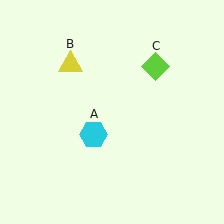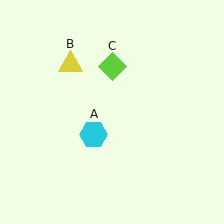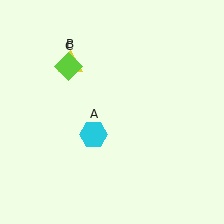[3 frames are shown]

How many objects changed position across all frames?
1 object changed position: lime diamond (object C).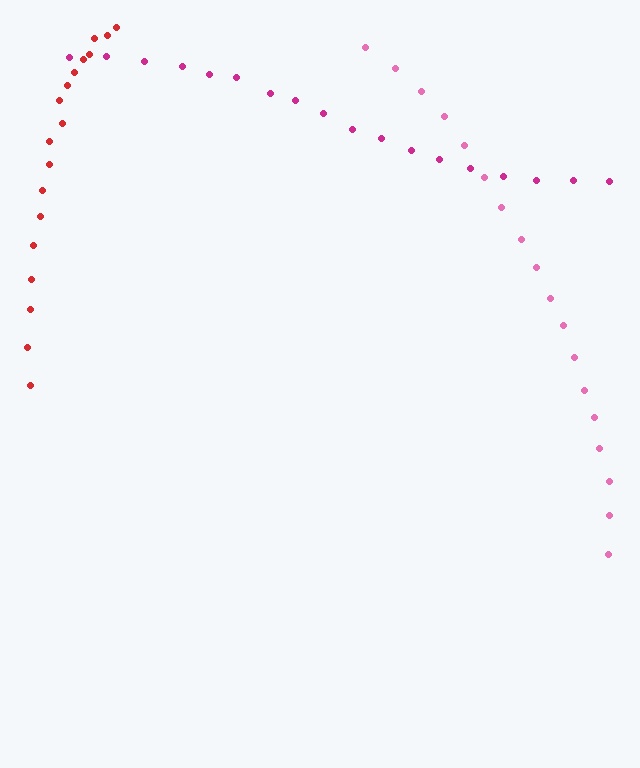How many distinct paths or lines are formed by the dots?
There are 3 distinct paths.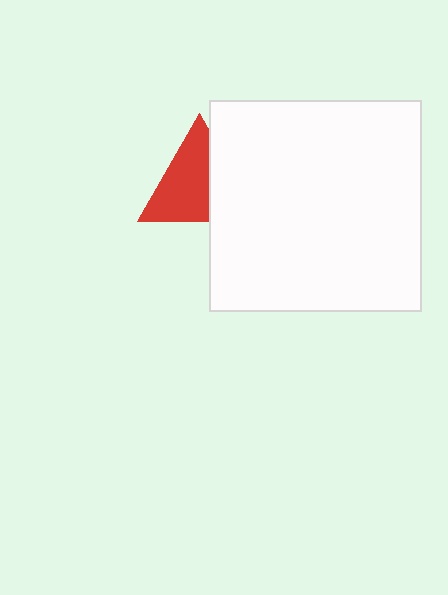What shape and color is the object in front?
The object in front is a white square.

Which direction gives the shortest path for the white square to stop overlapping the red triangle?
Moving right gives the shortest separation.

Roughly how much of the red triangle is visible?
About half of it is visible (roughly 65%).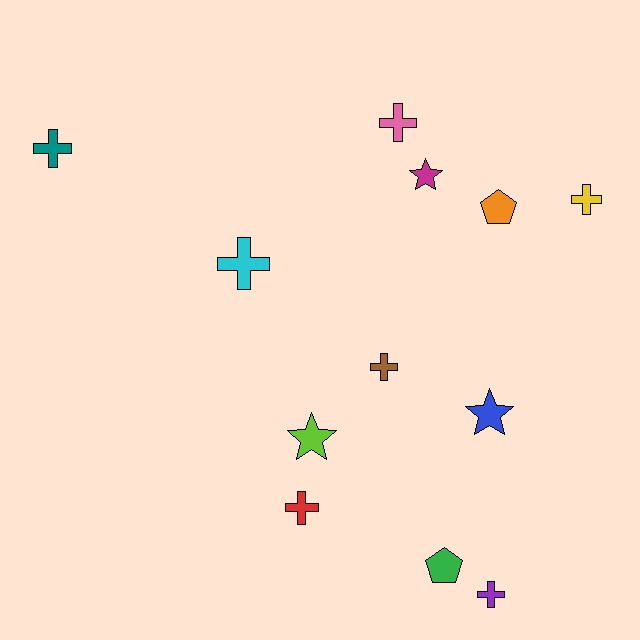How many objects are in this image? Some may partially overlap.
There are 12 objects.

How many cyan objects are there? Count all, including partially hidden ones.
There is 1 cyan object.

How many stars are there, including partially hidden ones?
There are 3 stars.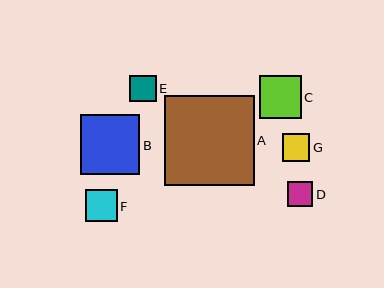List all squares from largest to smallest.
From largest to smallest: A, B, C, F, G, E, D.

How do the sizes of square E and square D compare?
Square E and square D are approximately the same size.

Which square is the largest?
Square A is the largest with a size of approximately 90 pixels.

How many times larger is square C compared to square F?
Square C is approximately 1.3 times the size of square F.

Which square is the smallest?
Square D is the smallest with a size of approximately 26 pixels.